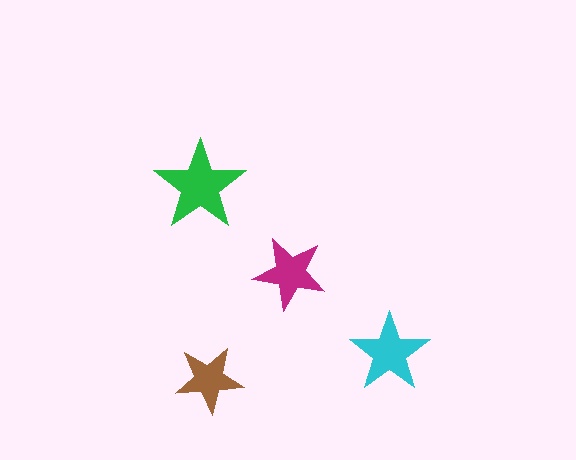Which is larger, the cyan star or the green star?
The green one.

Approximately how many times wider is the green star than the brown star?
About 1.5 times wider.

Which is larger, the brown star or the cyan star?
The cyan one.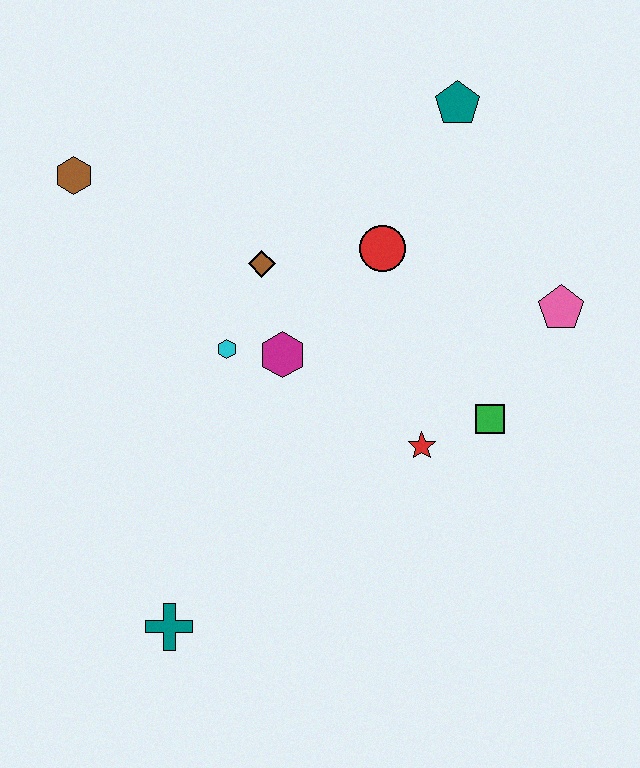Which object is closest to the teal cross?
The cyan hexagon is closest to the teal cross.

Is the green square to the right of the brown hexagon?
Yes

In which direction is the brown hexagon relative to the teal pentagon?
The brown hexagon is to the left of the teal pentagon.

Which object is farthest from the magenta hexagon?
The teal pentagon is farthest from the magenta hexagon.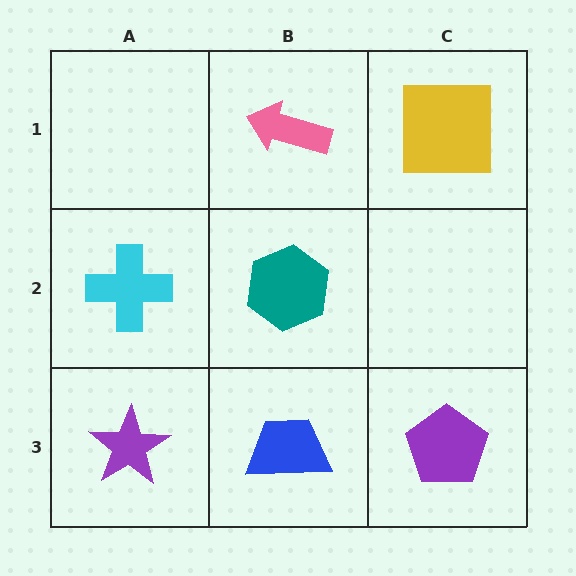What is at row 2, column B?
A teal hexagon.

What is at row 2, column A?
A cyan cross.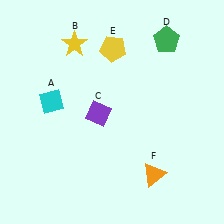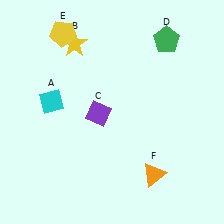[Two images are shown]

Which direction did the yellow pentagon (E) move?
The yellow pentagon (E) moved left.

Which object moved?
The yellow pentagon (E) moved left.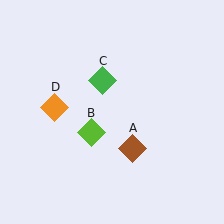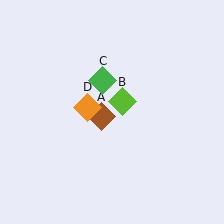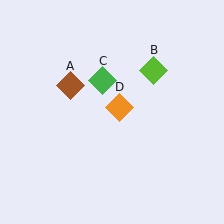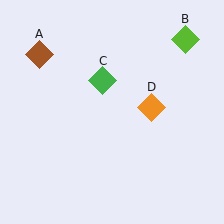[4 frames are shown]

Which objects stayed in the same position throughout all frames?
Green diamond (object C) remained stationary.